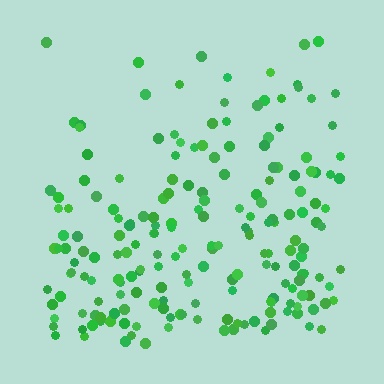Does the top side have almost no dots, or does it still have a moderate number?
Still a moderate number, just noticeably fewer than the bottom.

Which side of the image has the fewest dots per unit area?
The top.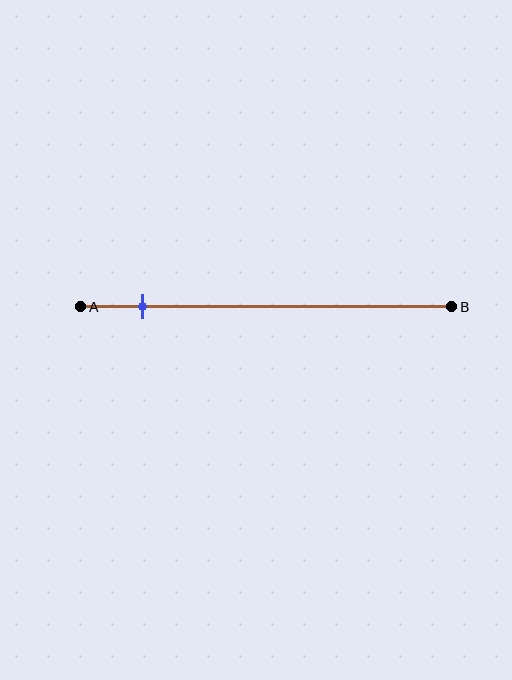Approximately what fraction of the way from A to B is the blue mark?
The blue mark is approximately 15% of the way from A to B.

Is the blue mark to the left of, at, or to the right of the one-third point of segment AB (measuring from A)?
The blue mark is to the left of the one-third point of segment AB.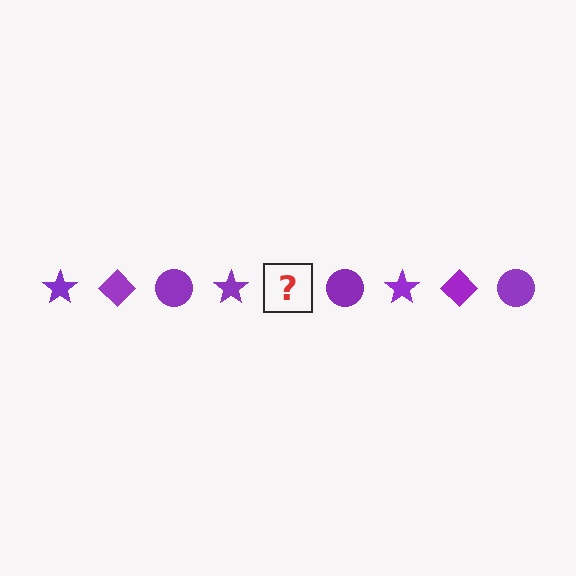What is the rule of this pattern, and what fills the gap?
The rule is that the pattern cycles through star, diamond, circle shapes in purple. The gap should be filled with a purple diamond.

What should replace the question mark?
The question mark should be replaced with a purple diamond.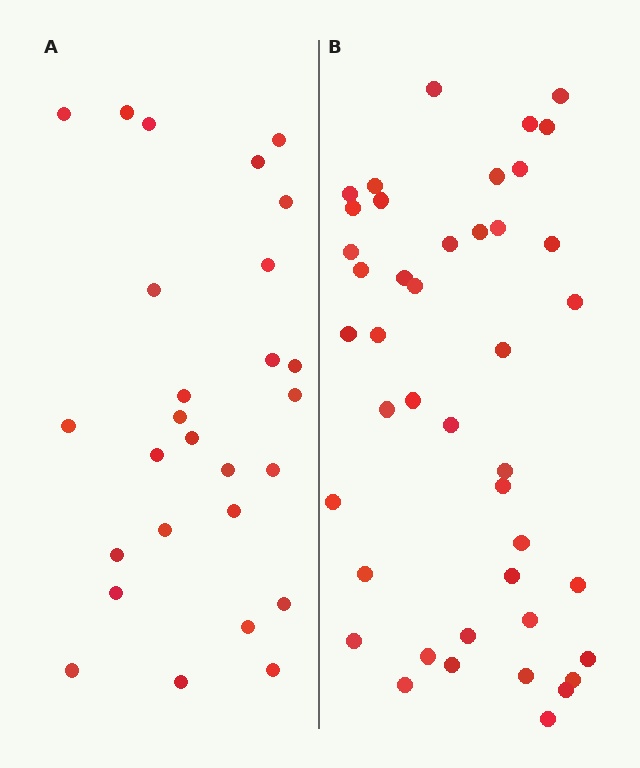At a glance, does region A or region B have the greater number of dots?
Region B (the right region) has more dots.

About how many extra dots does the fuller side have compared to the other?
Region B has approximately 15 more dots than region A.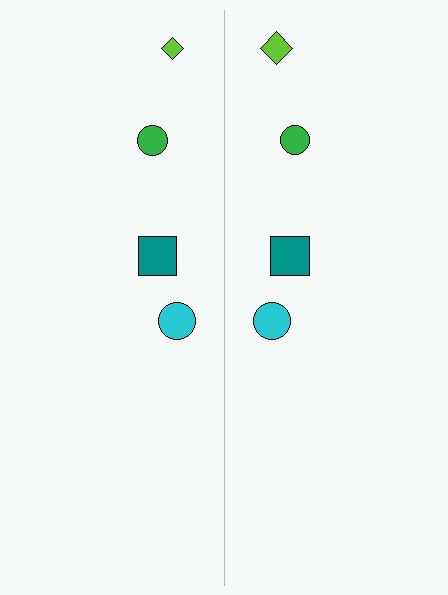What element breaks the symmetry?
The lime diamond on the right side has a different size than its mirror counterpart.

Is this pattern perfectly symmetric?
No, the pattern is not perfectly symmetric. The lime diamond on the right side has a different size than its mirror counterpart.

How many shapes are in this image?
There are 8 shapes in this image.